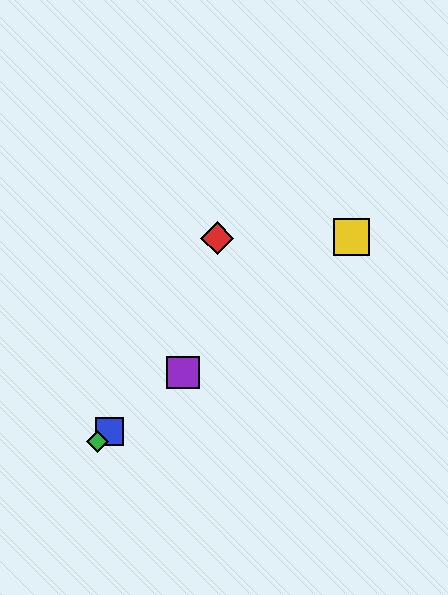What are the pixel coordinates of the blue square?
The blue square is at (109, 432).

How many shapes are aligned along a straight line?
4 shapes (the blue square, the green diamond, the yellow square, the purple square) are aligned along a straight line.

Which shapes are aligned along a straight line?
The blue square, the green diamond, the yellow square, the purple square are aligned along a straight line.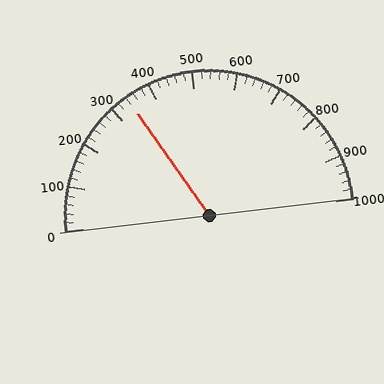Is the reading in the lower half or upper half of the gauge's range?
The reading is in the lower half of the range (0 to 1000).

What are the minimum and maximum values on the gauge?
The gauge ranges from 0 to 1000.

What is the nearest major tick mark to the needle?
The nearest major tick mark is 300.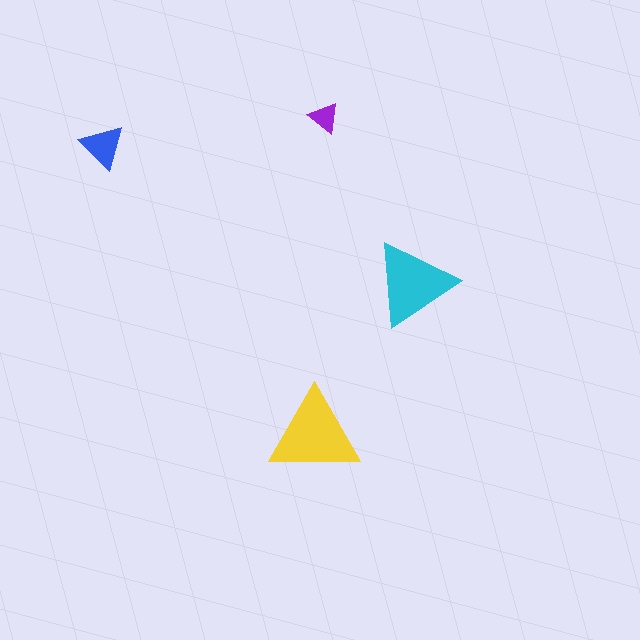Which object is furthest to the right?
The cyan triangle is rightmost.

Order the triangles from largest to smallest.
the yellow one, the cyan one, the blue one, the purple one.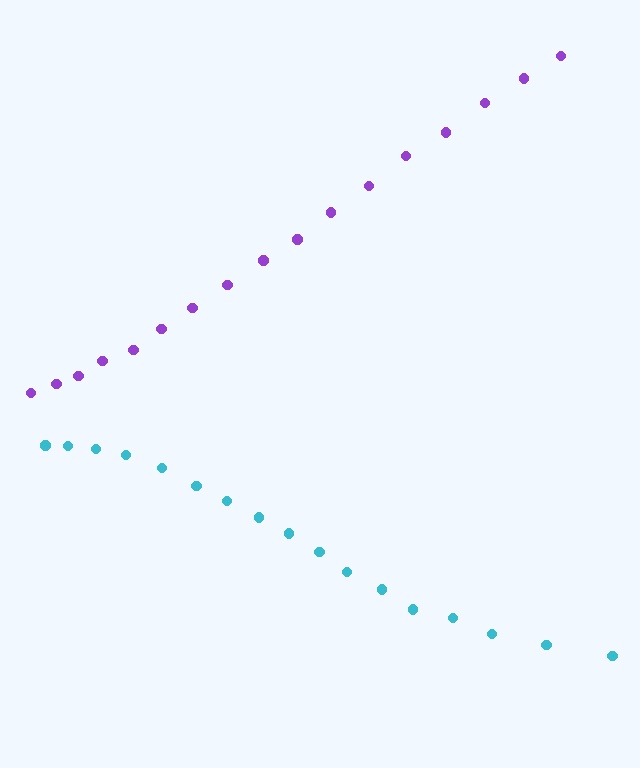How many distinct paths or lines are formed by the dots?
There are 2 distinct paths.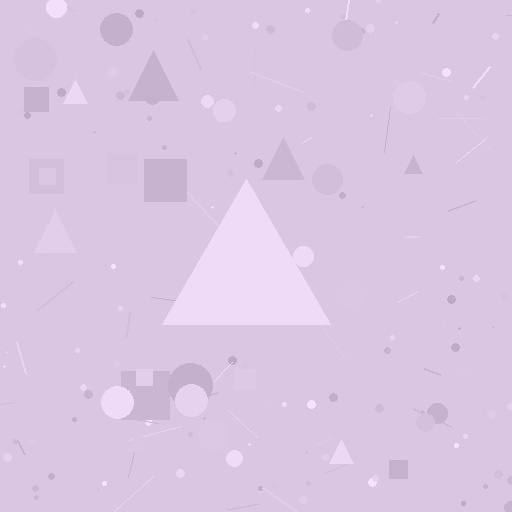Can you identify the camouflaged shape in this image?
The camouflaged shape is a triangle.